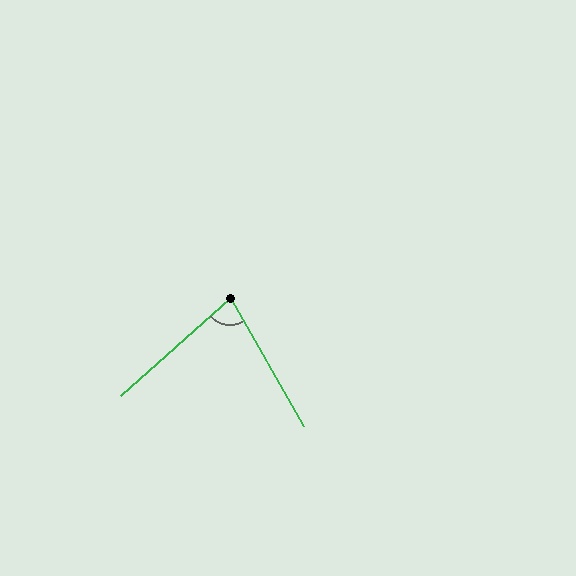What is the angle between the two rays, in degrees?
Approximately 78 degrees.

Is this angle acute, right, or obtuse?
It is acute.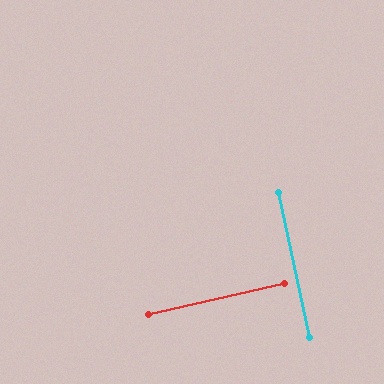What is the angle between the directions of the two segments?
Approximately 89 degrees.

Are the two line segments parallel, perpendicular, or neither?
Perpendicular — they meet at approximately 89°.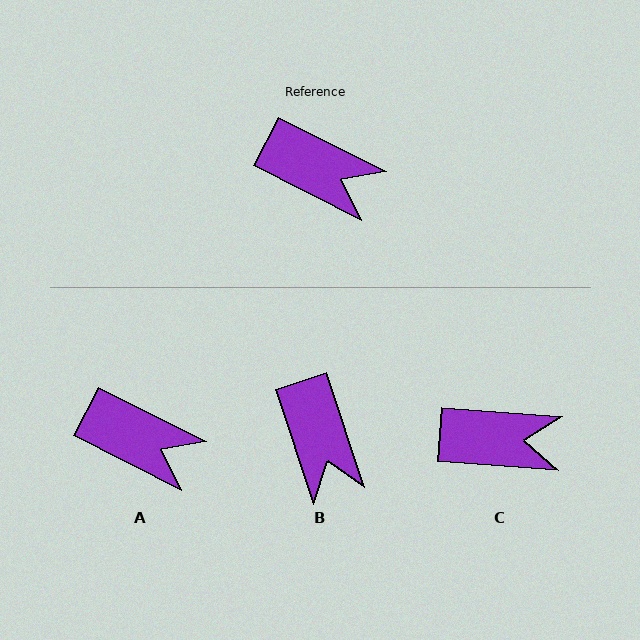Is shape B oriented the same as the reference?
No, it is off by about 45 degrees.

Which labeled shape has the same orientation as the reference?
A.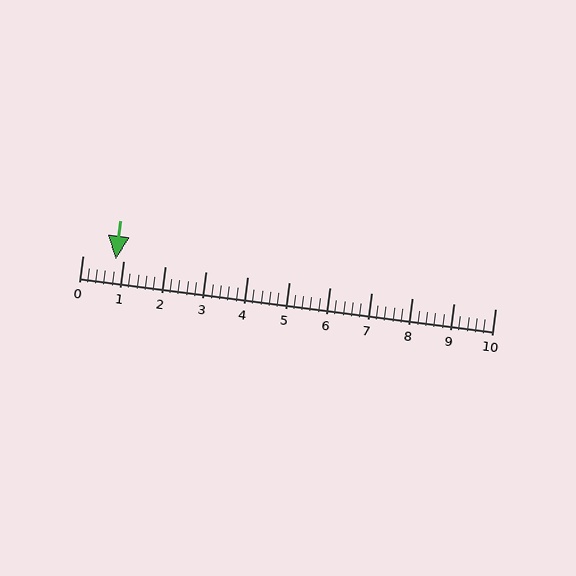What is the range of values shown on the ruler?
The ruler shows values from 0 to 10.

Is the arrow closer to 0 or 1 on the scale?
The arrow is closer to 1.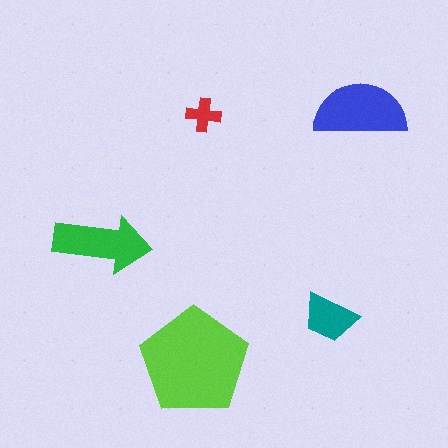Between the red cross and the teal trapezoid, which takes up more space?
The teal trapezoid.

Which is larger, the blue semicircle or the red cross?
The blue semicircle.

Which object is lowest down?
The lime pentagon is bottommost.